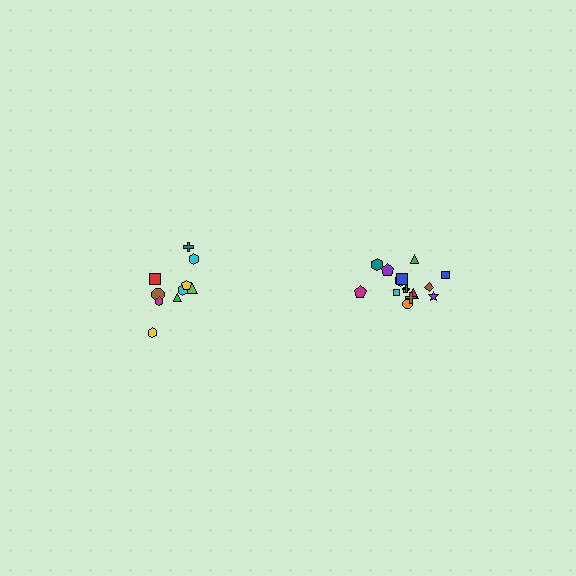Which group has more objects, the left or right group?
The right group.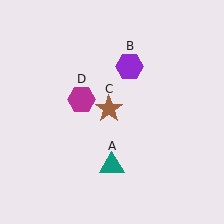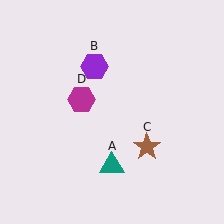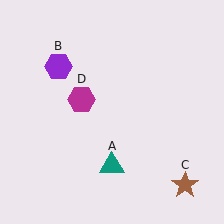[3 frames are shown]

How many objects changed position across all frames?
2 objects changed position: purple hexagon (object B), brown star (object C).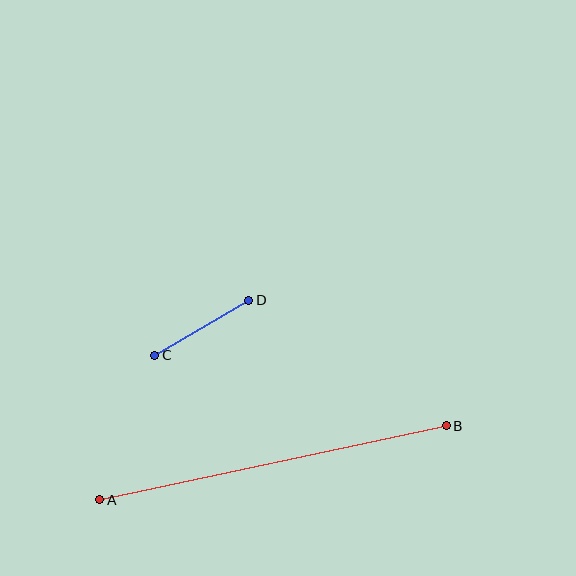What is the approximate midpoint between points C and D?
The midpoint is at approximately (202, 328) pixels.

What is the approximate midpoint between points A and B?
The midpoint is at approximately (273, 463) pixels.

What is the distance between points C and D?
The distance is approximately 109 pixels.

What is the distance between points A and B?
The distance is approximately 354 pixels.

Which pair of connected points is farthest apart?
Points A and B are farthest apart.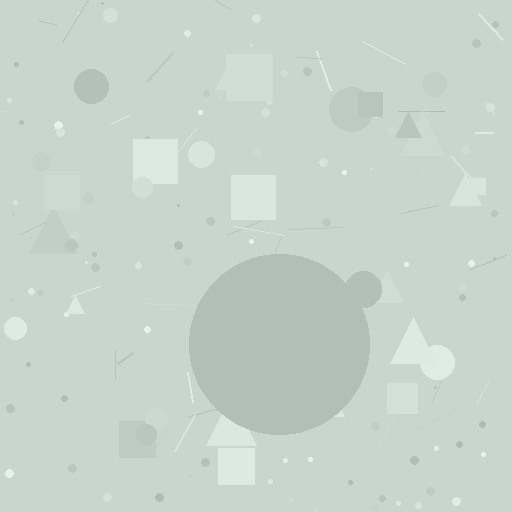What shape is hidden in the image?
A circle is hidden in the image.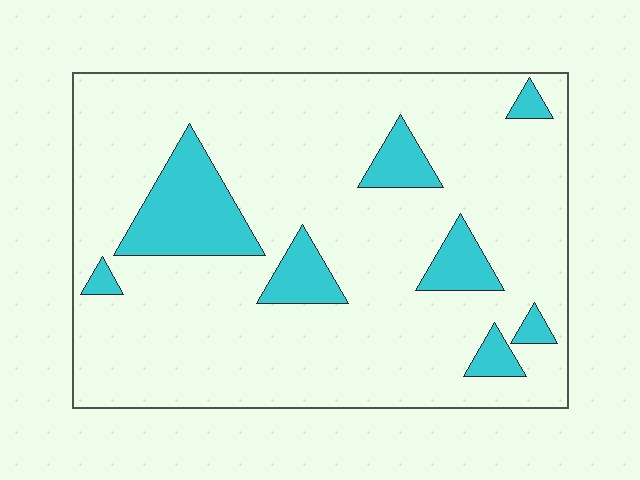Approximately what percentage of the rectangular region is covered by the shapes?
Approximately 15%.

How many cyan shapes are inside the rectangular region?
8.